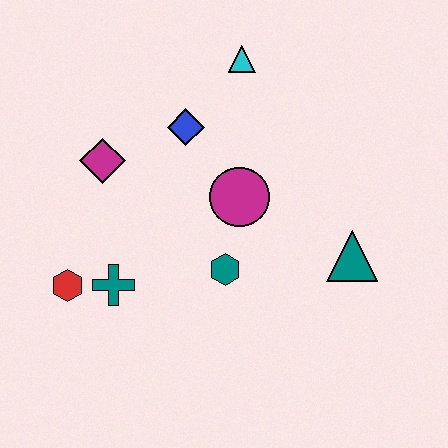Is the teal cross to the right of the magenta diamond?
Yes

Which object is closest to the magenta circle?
The teal hexagon is closest to the magenta circle.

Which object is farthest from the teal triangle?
The red hexagon is farthest from the teal triangle.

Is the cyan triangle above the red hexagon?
Yes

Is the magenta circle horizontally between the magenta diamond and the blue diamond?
No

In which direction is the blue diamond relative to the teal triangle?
The blue diamond is to the left of the teal triangle.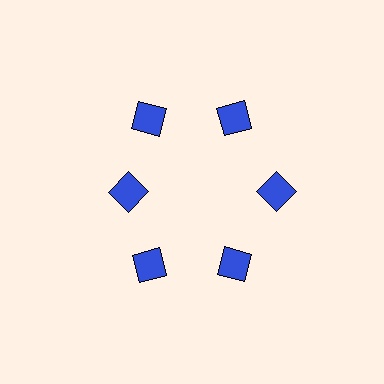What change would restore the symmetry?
The symmetry would be restored by moving it outward, back onto the ring so that all 6 squares sit at equal angles and equal distance from the center.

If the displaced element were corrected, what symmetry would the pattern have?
It would have 6-fold rotational symmetry — the pattern would map onto itself every 60 degrees.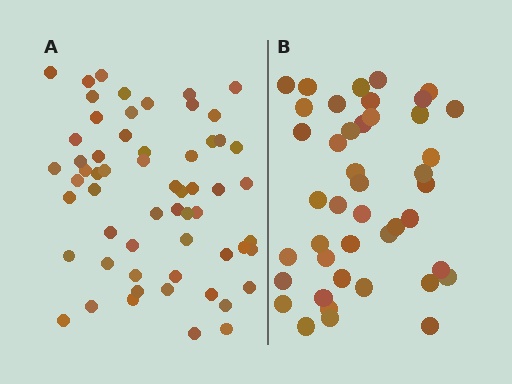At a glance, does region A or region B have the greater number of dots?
Region A (the left region) has more dots.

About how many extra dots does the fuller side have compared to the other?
Region A has approximately 15 more dots than region B.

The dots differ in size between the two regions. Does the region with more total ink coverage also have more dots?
No. Region B has more total ink coverage because its dots are larger, but region A actually contains more individual dots. Total area can be misleading — the number of items is what matters here.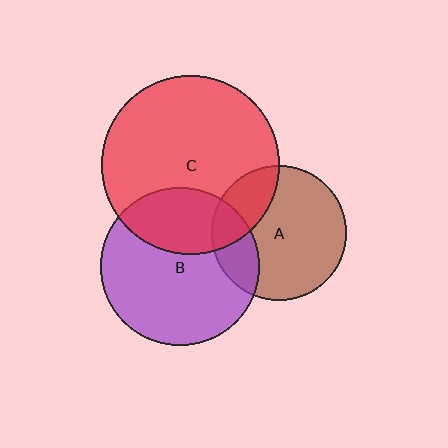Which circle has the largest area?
Circle C (red).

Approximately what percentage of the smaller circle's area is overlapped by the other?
Approximately 25%.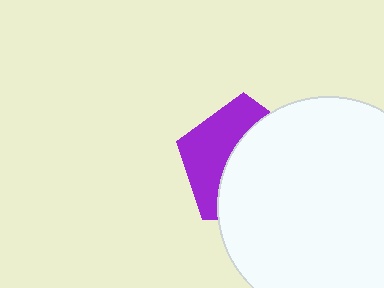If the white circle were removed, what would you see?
You would see the complete purple pentagon.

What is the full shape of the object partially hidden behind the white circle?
The partially hidden object is a purple pentagon.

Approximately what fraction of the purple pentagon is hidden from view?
Roughly 59% of the purple pentagon is hidden behind the white circle.